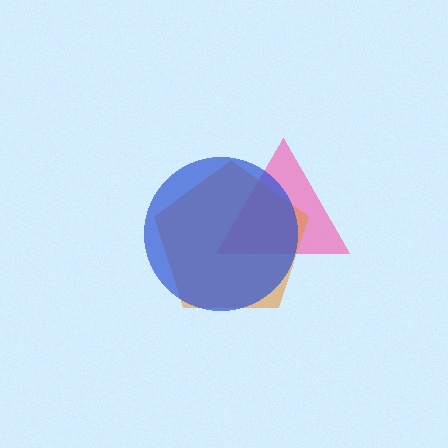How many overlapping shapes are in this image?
There are 3 overlapping shapes in the image.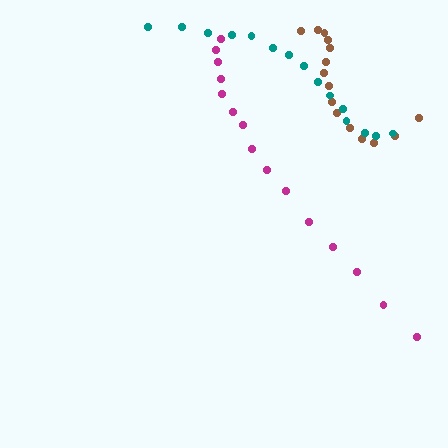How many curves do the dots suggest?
There are 3 distinct paths.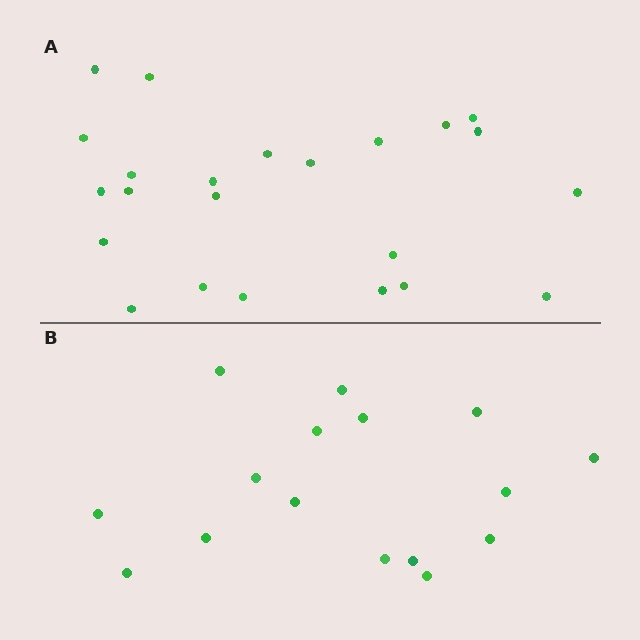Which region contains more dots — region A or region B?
Region A (the top region) has more dots.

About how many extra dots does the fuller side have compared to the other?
Region A has roughly 8 or so more dots than region B.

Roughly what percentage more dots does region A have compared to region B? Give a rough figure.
About 45% more.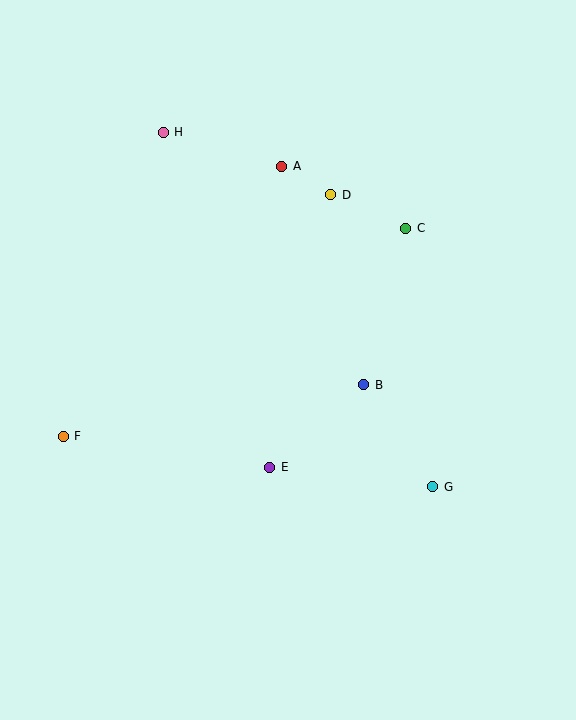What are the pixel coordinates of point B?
Point B is at (363, 385).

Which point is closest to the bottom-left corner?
Point F is closest to the bottom-left corner.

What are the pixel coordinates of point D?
Point D is at (330, 195).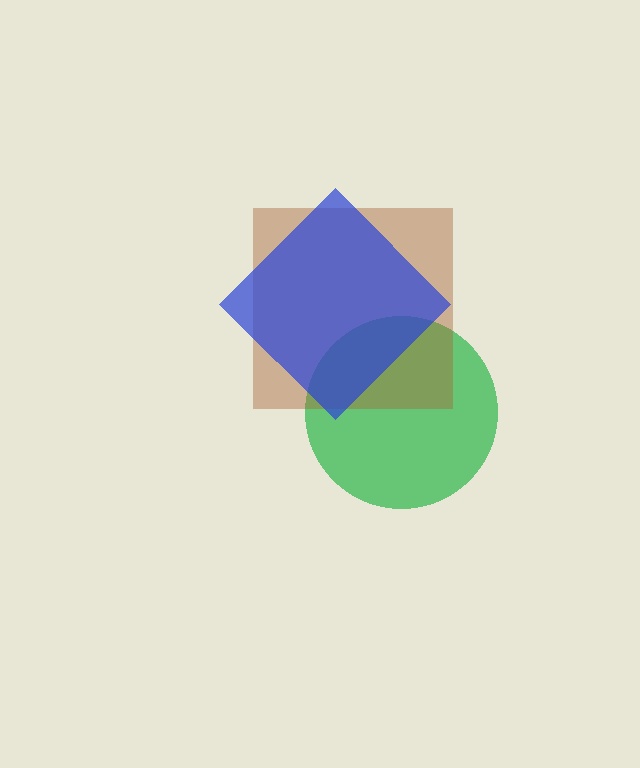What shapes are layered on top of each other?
The layered shapes are: a green circle, a brown square, a blue diamond.